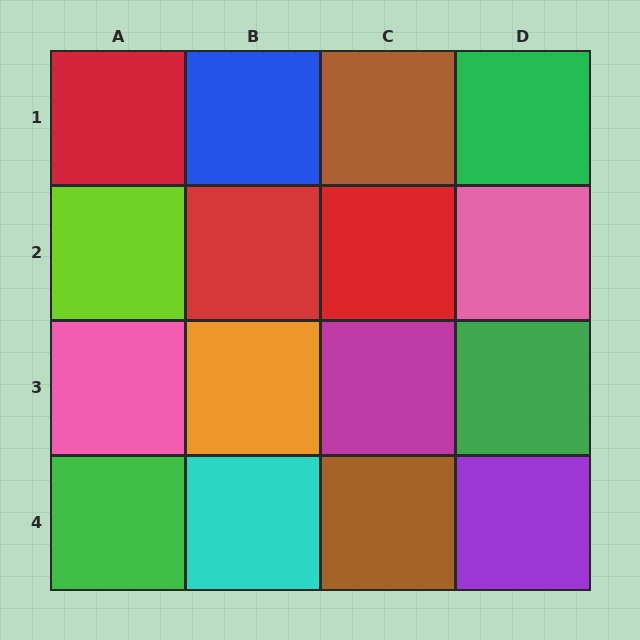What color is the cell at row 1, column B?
Blue.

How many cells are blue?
1 cell is blue.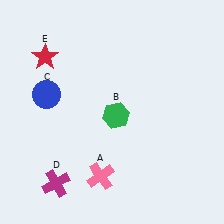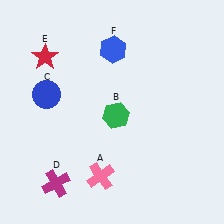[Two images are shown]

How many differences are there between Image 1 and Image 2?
There is 1 difference between the two images.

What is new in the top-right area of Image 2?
A blue hexagon (F) was added in the top-right area of Image 2.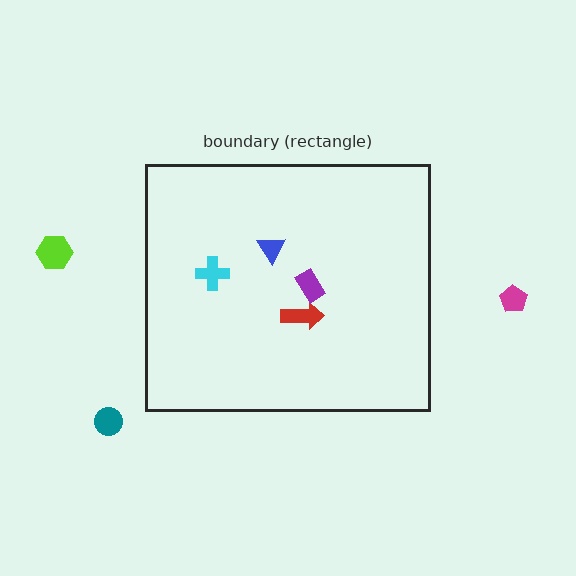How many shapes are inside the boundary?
4 inside, 3 outside.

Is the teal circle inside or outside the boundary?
Outside.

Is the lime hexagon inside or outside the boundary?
Outside.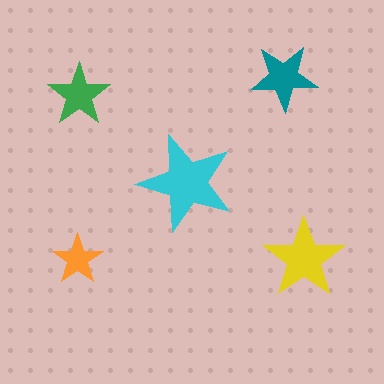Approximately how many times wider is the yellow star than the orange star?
About 1.5 times wider.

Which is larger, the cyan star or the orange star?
The cyan one.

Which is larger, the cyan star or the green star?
The cyan one.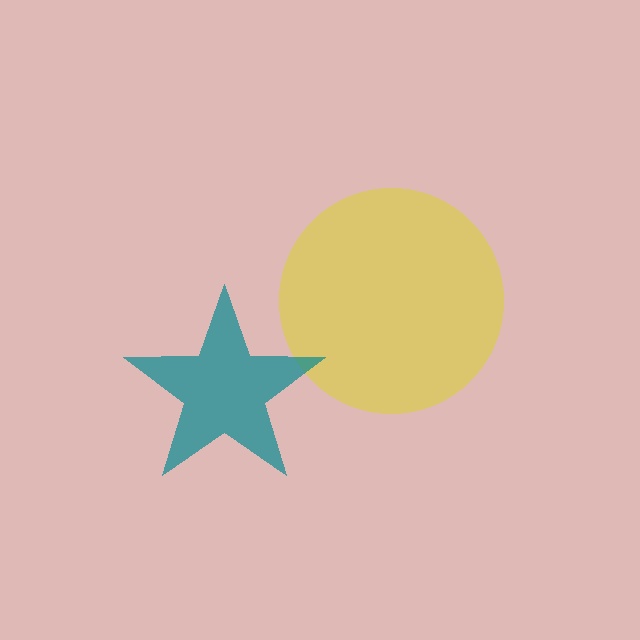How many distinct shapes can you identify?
There are 2 distinct shapes: a yellow circle, a teal star.